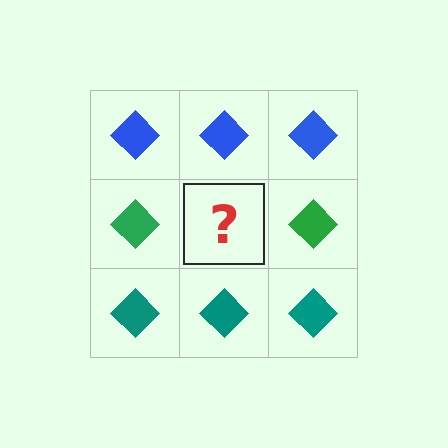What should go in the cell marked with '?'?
The missing cell should contain a green diamond.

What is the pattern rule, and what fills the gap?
The rule is that each row has a consistent color. The gap should be filled with a green diamond.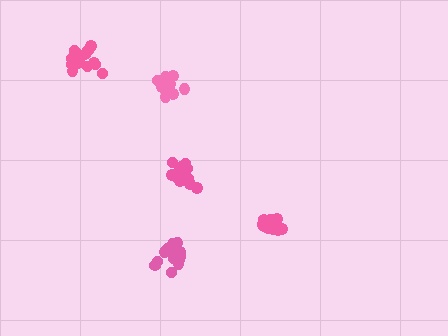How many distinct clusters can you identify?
There are 5 distinct clusters.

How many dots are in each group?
Group 1: 14 dots, Group 2: 15 dots, Group 3: 10 dots, Group 4: 15 dots, Group 5: 16 dots (70 total).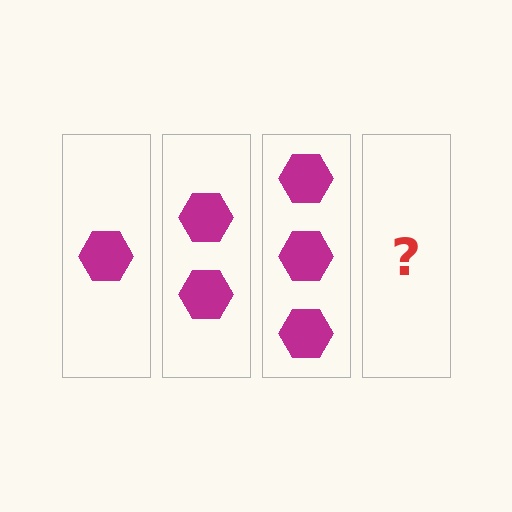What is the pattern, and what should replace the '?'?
The pattern is that each step adds one more hexagon. The '?' should be 4 hexagons.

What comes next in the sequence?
The next element should be 4 hexagons.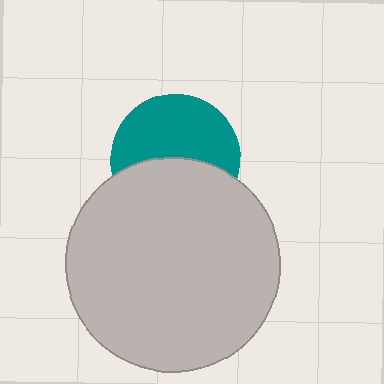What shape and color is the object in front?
The object in front is a light gray circle.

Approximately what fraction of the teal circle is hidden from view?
Roughly 45% of the teal circle is hidden behind the light gray circle.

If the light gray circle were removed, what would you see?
You would see the complete teal circle.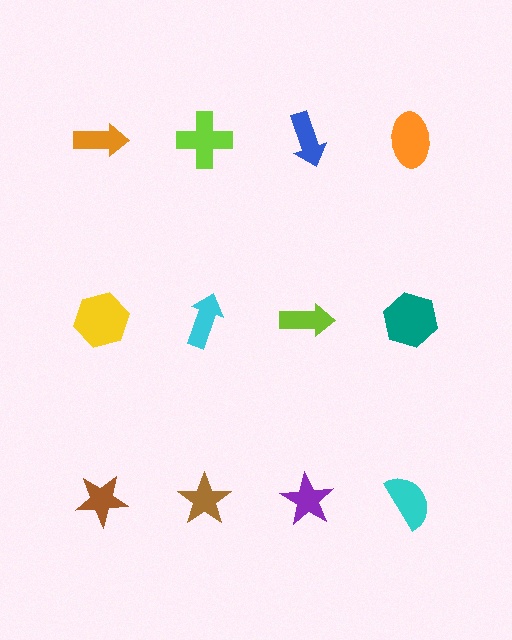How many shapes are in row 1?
4 shapes.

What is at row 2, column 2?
A cyan arrow.